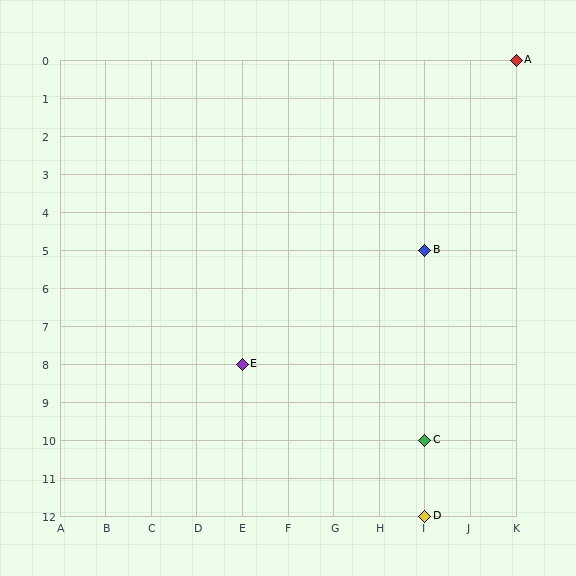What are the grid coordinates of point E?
Point E is at grid coordinates (E, 8).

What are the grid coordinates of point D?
Point D is at grid coordinates (I, 12).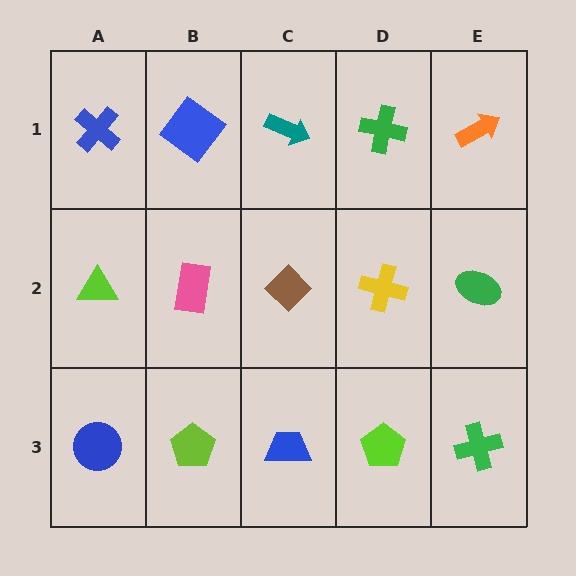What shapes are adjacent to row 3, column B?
A pink rectangle (row 2, column B), a blue circle (row 3, column A), a blue trapezoid (row 3, column C).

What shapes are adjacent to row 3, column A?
A lime triangle (row 2, column A), a lime pentagon (row 3, column B).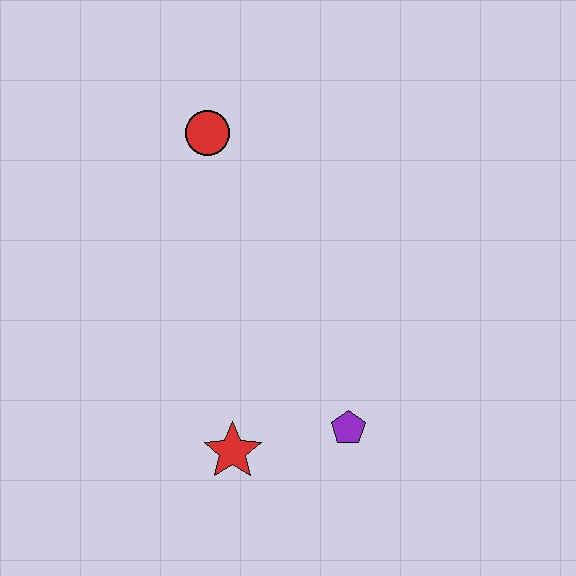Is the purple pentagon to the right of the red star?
Yes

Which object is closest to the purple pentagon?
The red star is closest to the purple pentagon.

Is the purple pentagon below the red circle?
Yes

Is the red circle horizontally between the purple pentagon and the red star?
No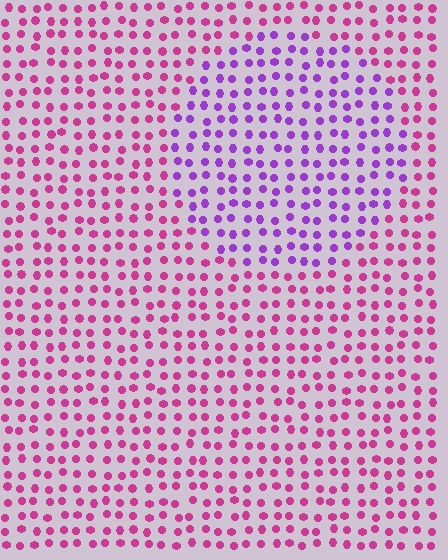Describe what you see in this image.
The image is filled with small magenta elements in a uniform arrangement. A circle-shaped region is visible where the elements are tinted to a slightly different hue, forming a subtle color boundary.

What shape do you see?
I see a circle.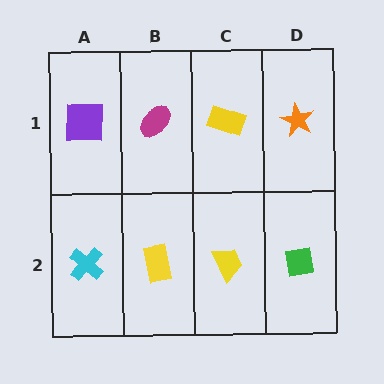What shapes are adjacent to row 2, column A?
A purple square (row 1, column A), a yellow rectangle (row 2, column B).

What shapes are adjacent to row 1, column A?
A cyan cross (row 2, column A), a magenta ellipse (row 1, column B).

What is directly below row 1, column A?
A cyan cross.